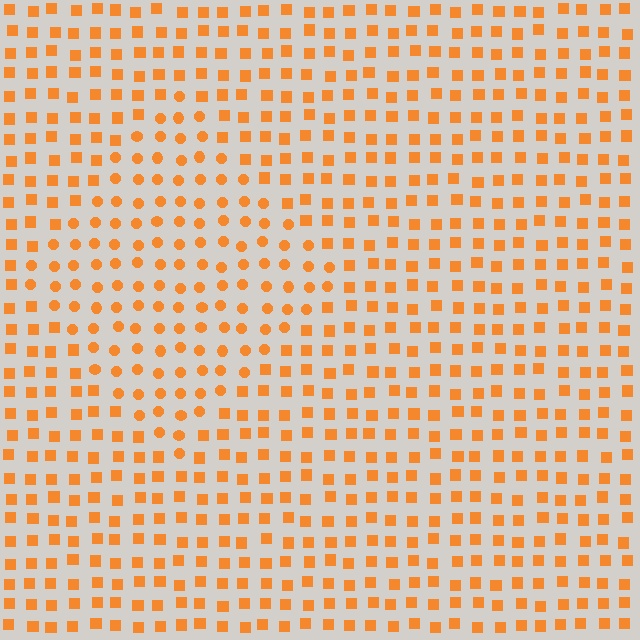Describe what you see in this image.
The image is filled with small orange elements arranged in a uniform grid. A diamond-shaped region contains circles, while the surrounding area contains squares. The boundary is defined purely by the change in element shape.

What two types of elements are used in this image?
The image uses circles inside the diamond region and squares outside it.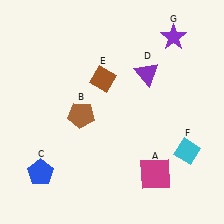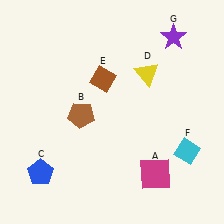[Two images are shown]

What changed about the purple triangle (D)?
In Image 1, D is purple. In Image 2, it changed to yellow.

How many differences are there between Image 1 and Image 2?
There is 1 difference between the two images.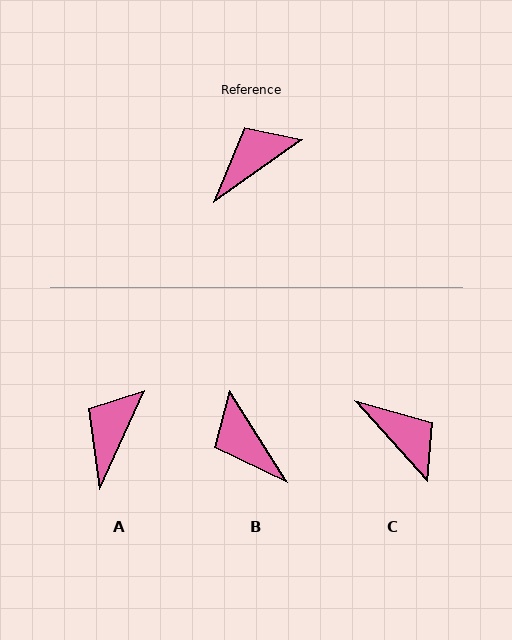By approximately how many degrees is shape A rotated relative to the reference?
Approximately 30 degrees counter-clockwise.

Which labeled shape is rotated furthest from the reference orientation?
B, about 87 degrees away.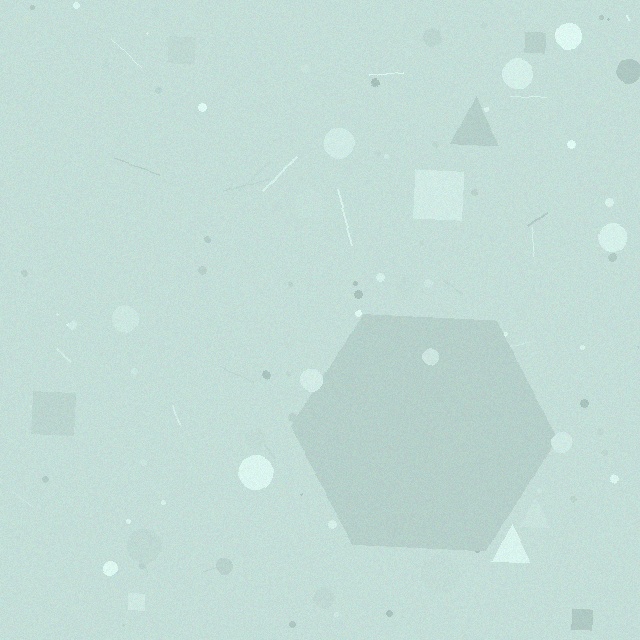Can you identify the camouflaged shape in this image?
The camouflaged shape is a hexagon.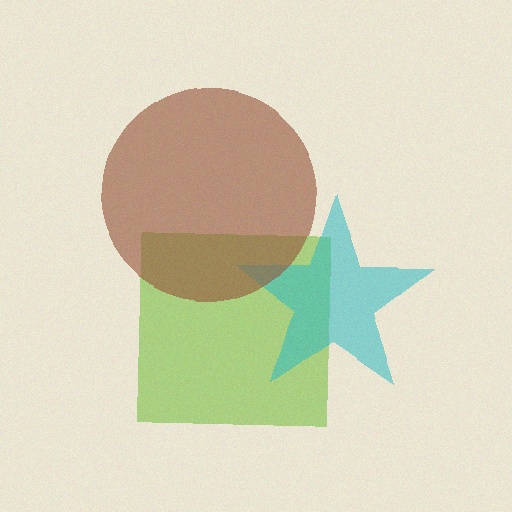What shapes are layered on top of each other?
The layered shapes are: a lime square, a cyan star, a brown circle.